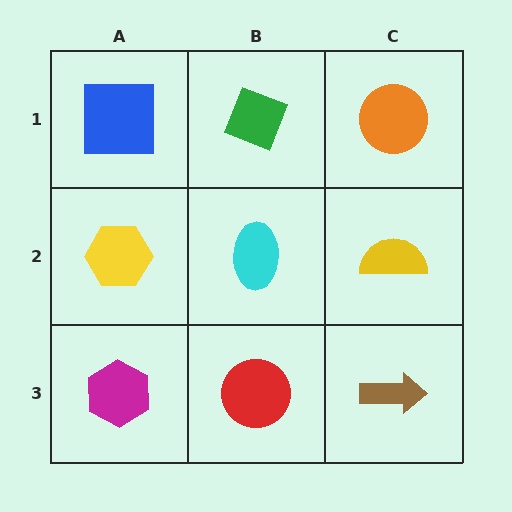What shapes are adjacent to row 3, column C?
A yellow semicircle (row 2, column C), a red circle (row 3, column B).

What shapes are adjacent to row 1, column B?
A cyan ellipse (row 2, column B), a blue square (row 1, column A), an orange circle (row 1, column C).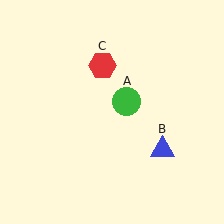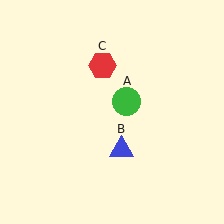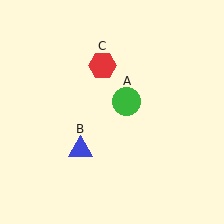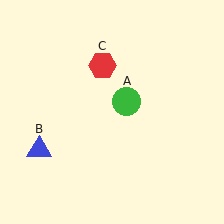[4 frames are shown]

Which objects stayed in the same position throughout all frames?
Green circle (object A) and red hexagon (object C) remained stationary.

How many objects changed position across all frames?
1 object changed position: blue triangle (object B).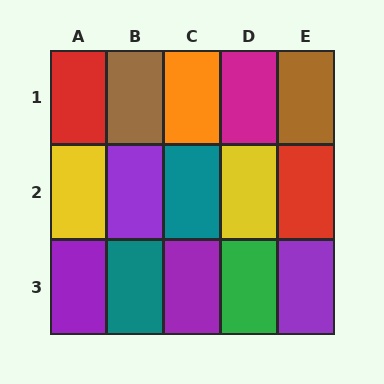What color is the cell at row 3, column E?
Purple.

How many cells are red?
2 cells are red.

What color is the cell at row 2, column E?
Red.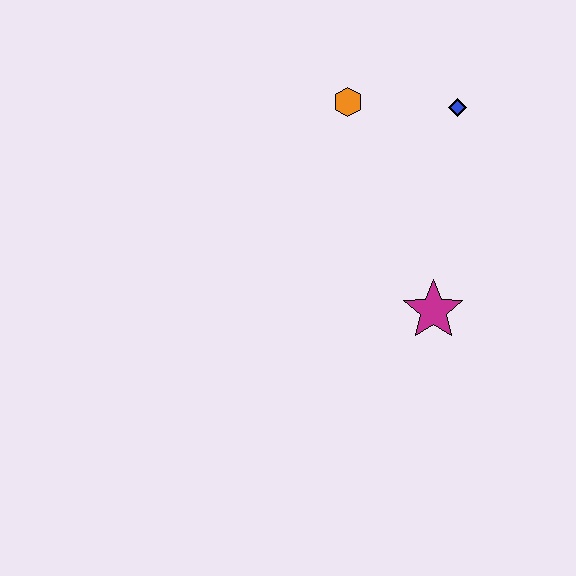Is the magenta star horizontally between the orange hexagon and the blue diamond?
Yes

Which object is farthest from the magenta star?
The orange hexagon is farthest from the magenta star.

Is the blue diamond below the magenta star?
No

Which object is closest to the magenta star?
The blue diamond is closest to the magenta star.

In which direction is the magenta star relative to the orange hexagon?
The magenta star is below the orange hexagon.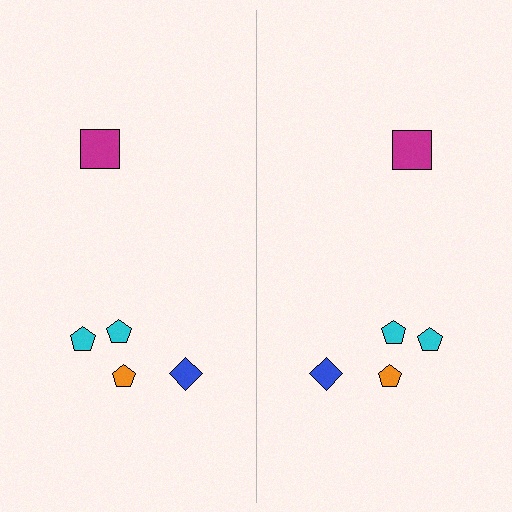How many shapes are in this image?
There are 10 shapes in this image.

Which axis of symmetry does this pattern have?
The pattern has a vertical axis of symmetry running through the center of the image.